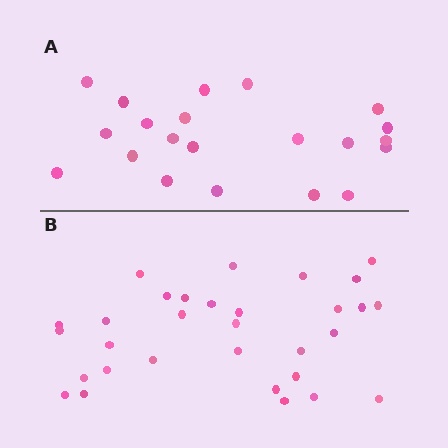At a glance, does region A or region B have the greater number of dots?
Region B (the bottom region) has more dots.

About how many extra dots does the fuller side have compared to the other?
Region B has roughly 10 or so more dots than region A.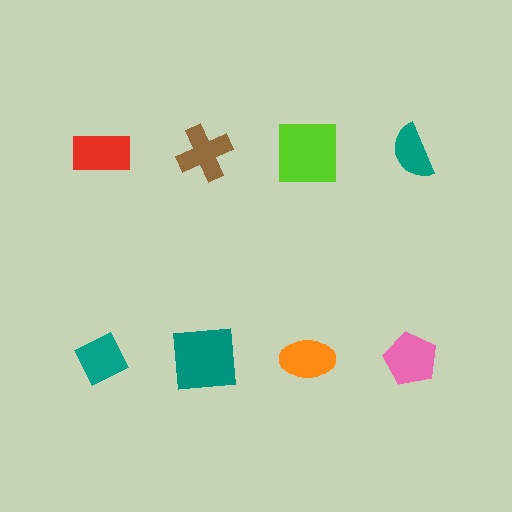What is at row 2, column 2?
A teal square.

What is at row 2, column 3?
An orange ellipse.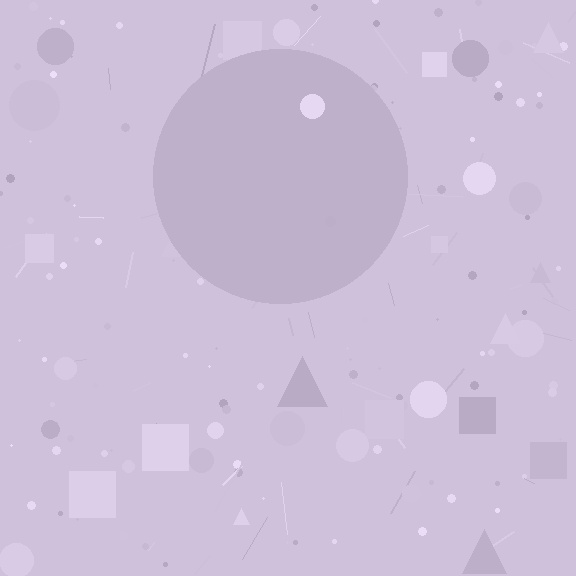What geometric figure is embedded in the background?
A circle is embedded in the background.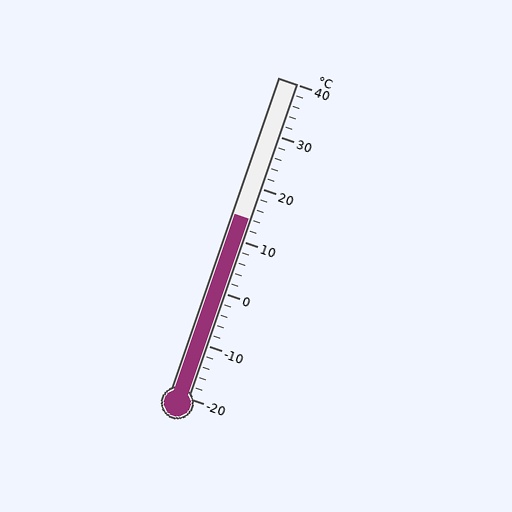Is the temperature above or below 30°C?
The temperature is below 30°C.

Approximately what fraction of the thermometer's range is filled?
The thermometer is filled to approximately 55% of its range.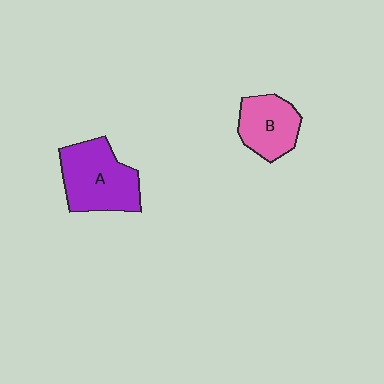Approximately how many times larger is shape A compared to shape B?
Approximately 1.4 times.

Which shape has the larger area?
Shape A (purple).